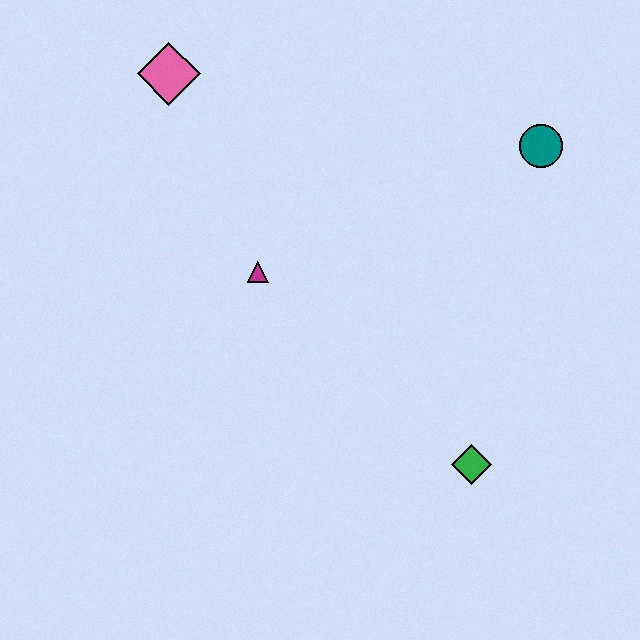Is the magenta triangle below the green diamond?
No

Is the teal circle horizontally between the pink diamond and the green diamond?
No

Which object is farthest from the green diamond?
The pink diamond is farthest from the green diamond.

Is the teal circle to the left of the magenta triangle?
No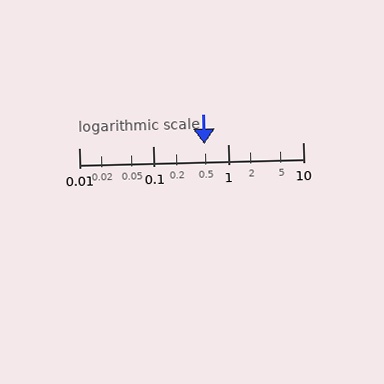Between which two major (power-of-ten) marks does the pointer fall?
The pointer is between 0.1 and 1.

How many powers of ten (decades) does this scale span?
The scale spans 3 decades, from 0.01 to 10.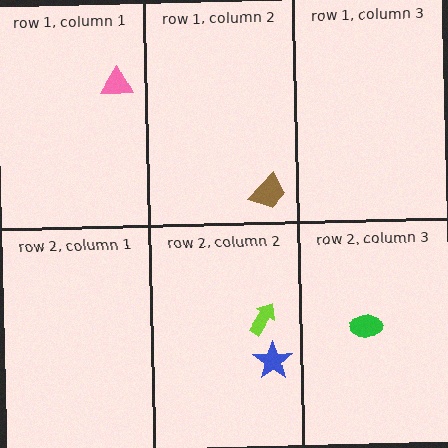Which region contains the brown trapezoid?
The row 1, column 2 region.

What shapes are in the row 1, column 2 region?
The brown trapezoid.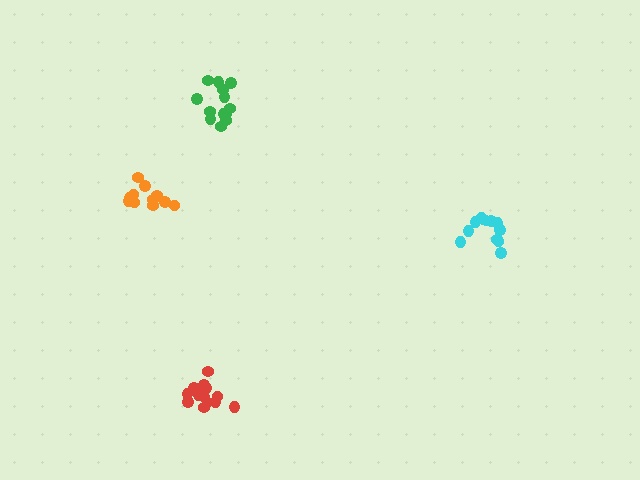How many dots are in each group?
Group 1: 12 dots, Group 2: 11 dots, Group 3: 14 dots, Group 4: 13 dots (50 total).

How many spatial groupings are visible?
There are 4 spatial groupings.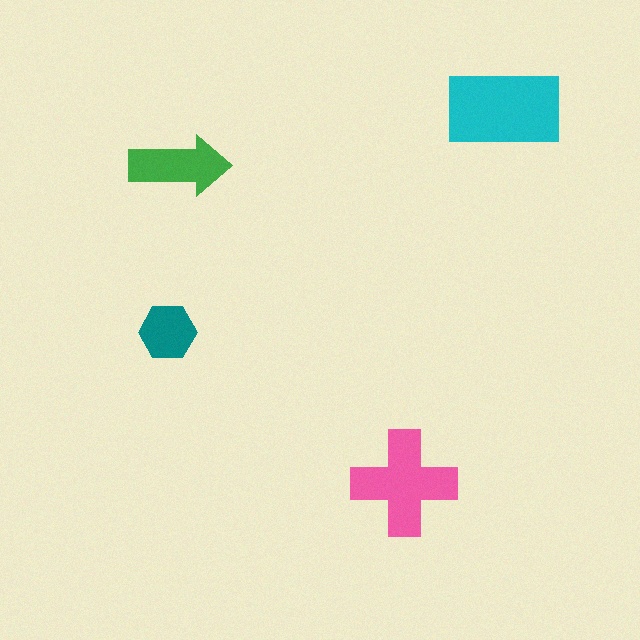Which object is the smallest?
The teal hexagon.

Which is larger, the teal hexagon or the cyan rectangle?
The cyan rectangle.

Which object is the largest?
The cyan rectangle.